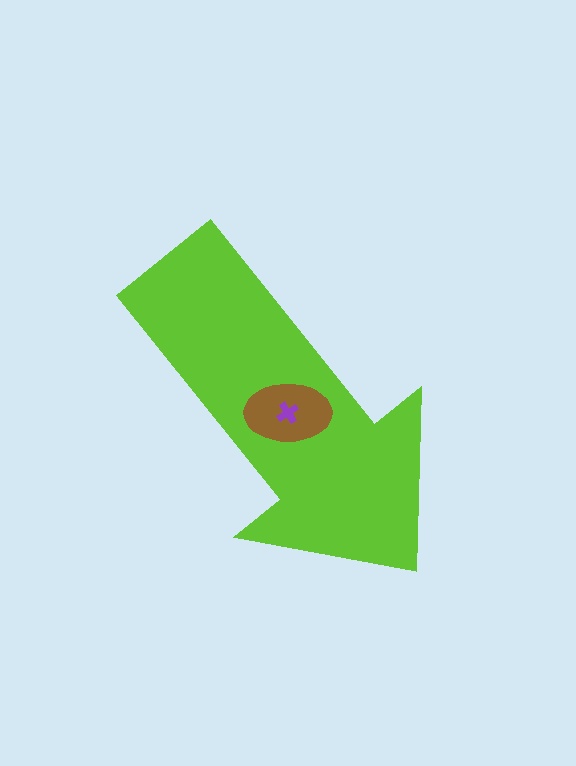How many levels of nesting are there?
3.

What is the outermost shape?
The lime arrow.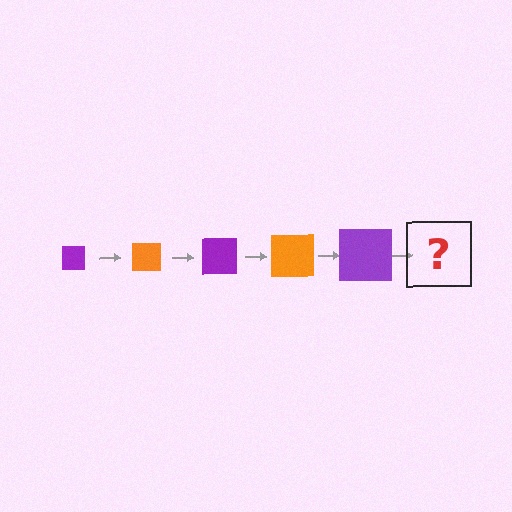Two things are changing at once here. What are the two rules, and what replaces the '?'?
The two rules are that the square grows larger each step and the color cycles through purple and orange. The '?' should be an orange square, larger than the previous one.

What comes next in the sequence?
The next element should be an orange square, larger than the previous one.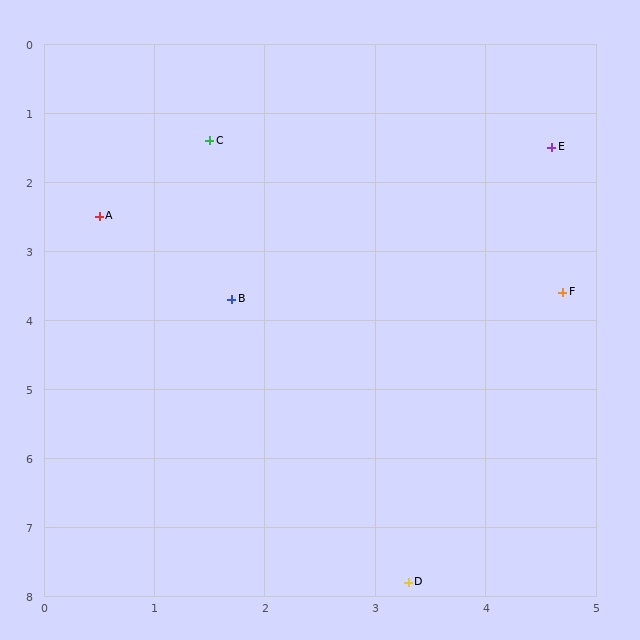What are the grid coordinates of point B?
Point B is at approximately (1.7, 3.7).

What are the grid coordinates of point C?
Point C is at approximately (1.5, 1.4).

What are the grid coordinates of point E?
Point E is at approximately (4.6, 1.5).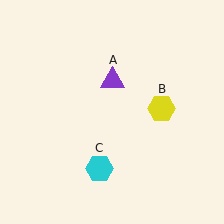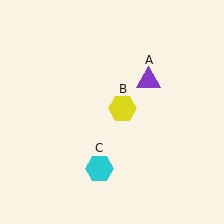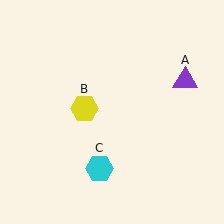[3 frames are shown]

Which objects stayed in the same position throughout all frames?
Cyan hexagon (object C) remained stationary.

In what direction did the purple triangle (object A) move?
The purple triangle (object A) moved right.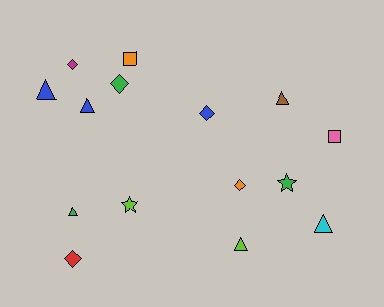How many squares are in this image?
There are 2 squares.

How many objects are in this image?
There are 15 objects.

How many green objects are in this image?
There are 3 green objects.